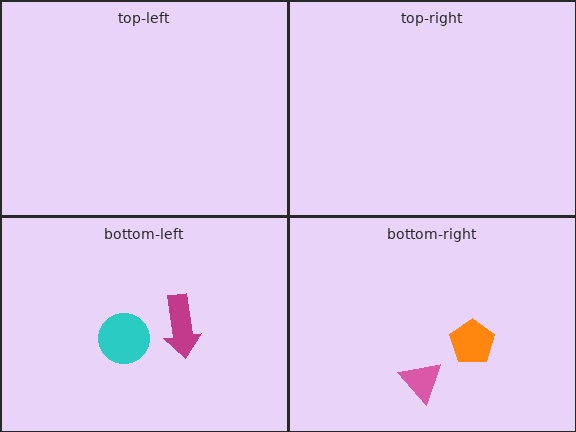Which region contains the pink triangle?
The bottom-right region.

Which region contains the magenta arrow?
The bottom-left region.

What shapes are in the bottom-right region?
The pink triangle, the orange pentagon.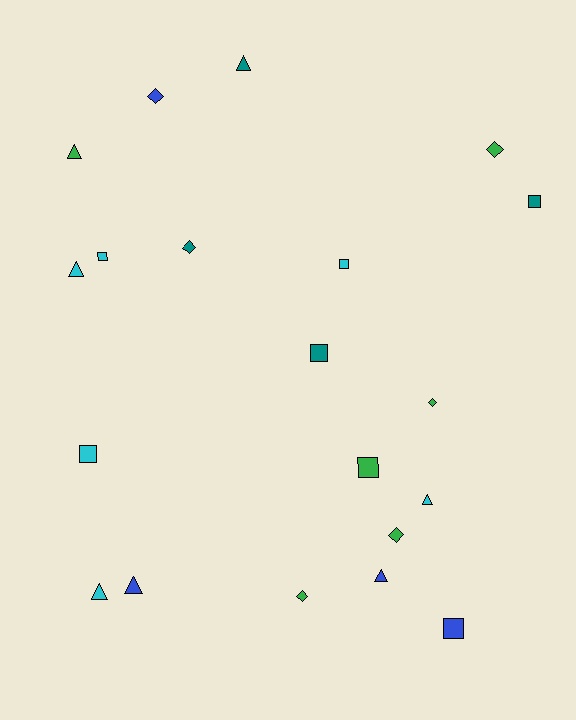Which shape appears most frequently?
Square, with 7 objects.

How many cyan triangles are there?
There are 3 cyan triangles.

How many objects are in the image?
There are 20 objects.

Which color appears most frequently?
Green, with 6 objects.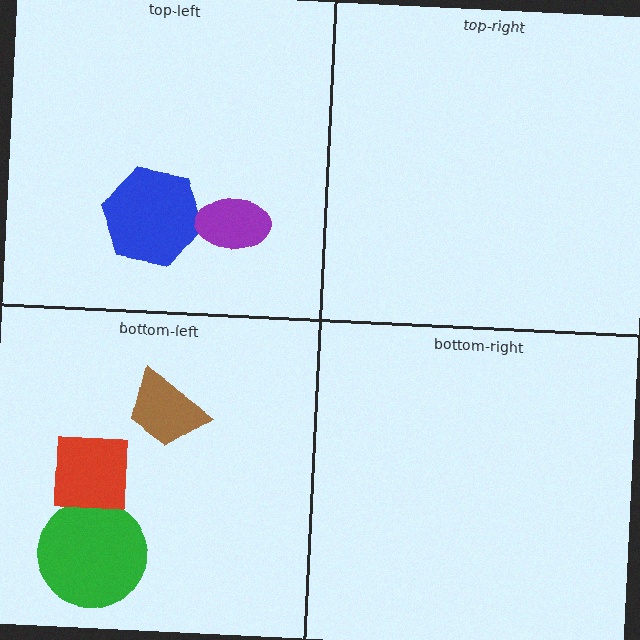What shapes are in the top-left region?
The blue hexagon, the purple ellipse.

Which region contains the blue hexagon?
The top-left region.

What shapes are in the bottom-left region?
The green circle, the brown trapezoid, the red square.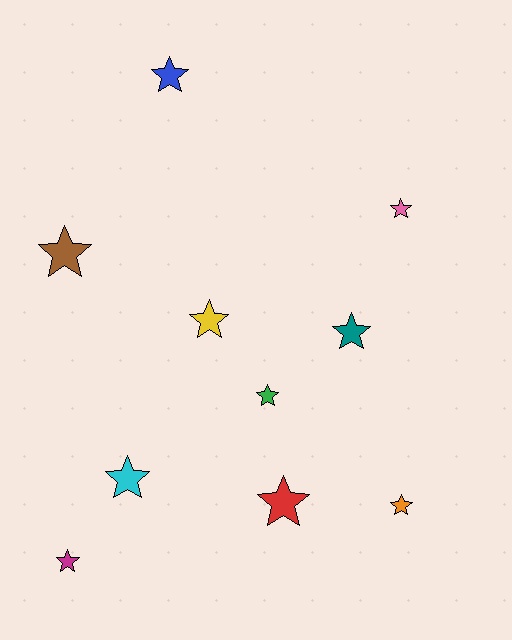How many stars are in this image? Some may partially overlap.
There are 10 stars.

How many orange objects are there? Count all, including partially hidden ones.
There is 1 orange object.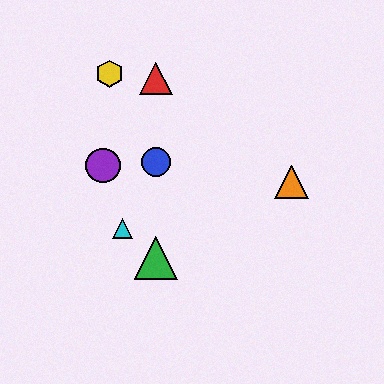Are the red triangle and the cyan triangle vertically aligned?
No, the red triangle is at x≈156 and the cyan triangle is at x≈123.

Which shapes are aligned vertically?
The red triangle, the blue circle, the green triangle are aligned vertically.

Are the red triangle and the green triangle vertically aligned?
Yes, both are at x≈156.